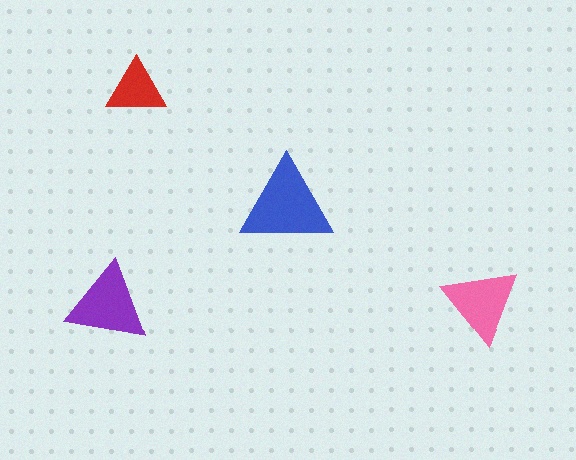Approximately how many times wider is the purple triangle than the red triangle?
About 1.5 times wider.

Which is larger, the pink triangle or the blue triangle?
The blue one.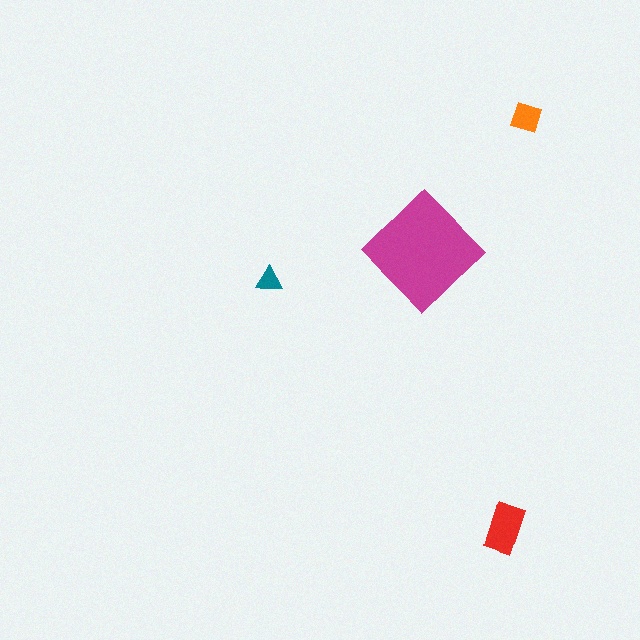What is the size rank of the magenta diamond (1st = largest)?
1st.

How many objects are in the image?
There are 4 objects in the image.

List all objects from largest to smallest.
The magenta diamond, the red rectangle, the orange diamond, the teal triangle.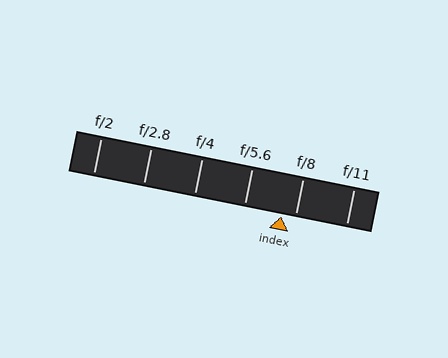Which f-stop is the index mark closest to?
The index mark is closest to f/8.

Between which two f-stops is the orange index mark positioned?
The index mark is between f/5.6 and f/8.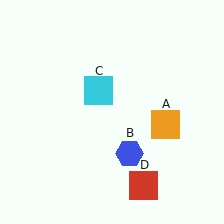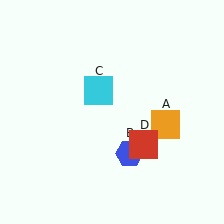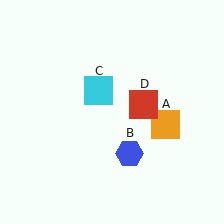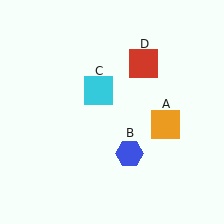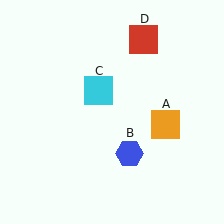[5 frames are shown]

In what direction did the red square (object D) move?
The red square (object D) moved up.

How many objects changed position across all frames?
1 object changed position: red square (object D).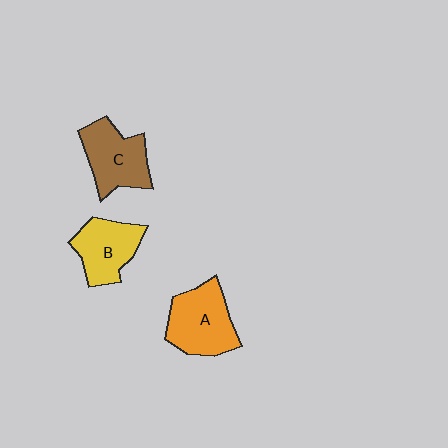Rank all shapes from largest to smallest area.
From largest to smallest: A (orange), C (brown), B (yellow).